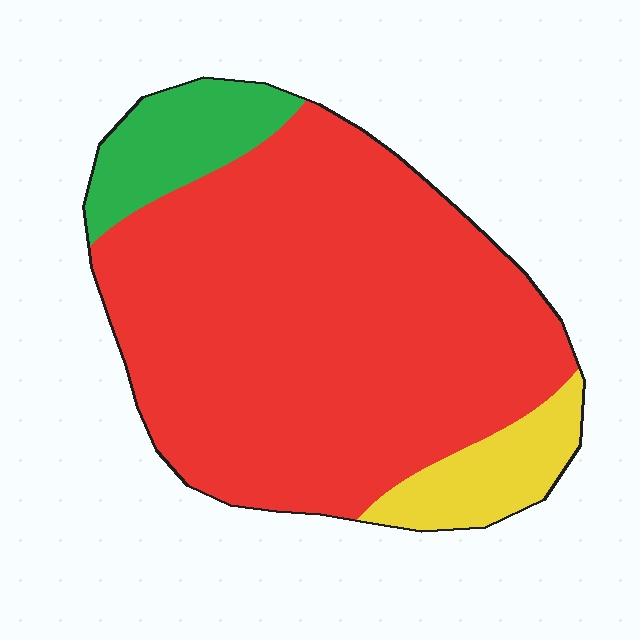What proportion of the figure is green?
Green covers 11% of the figure.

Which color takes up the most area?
Red, at roughly 80%.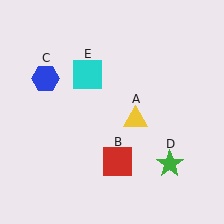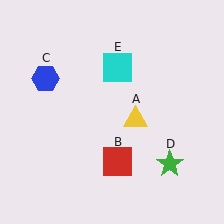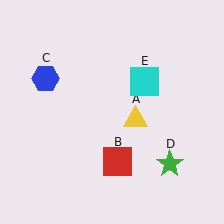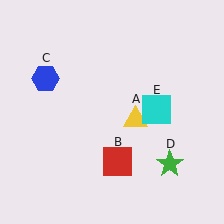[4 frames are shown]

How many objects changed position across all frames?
1 object changed position: cyan square (object E).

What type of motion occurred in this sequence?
The cyan square (object E) rotated clockwise around the center of the scene.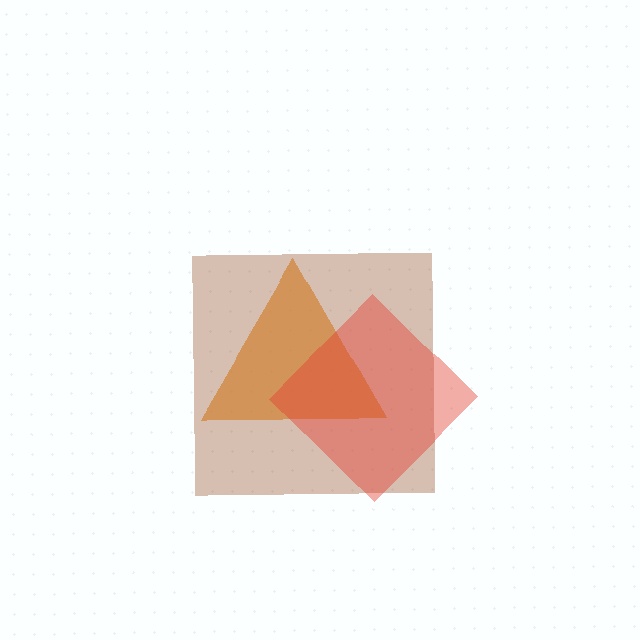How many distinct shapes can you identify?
There are 3 distinct shapes: an orange triangle, a brown square, a red diamond.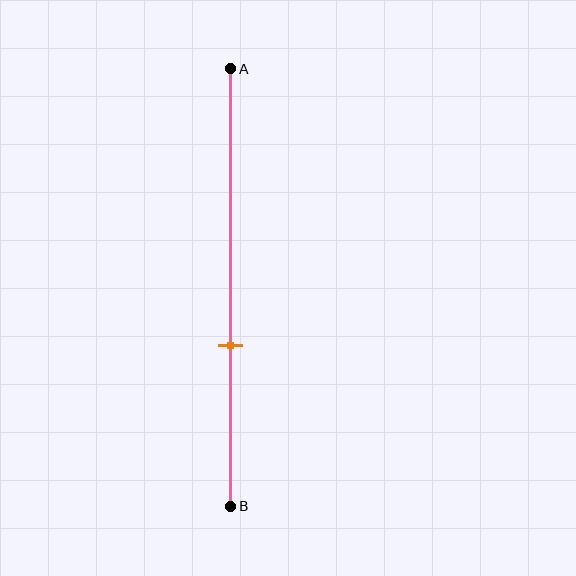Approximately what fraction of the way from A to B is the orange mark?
The orange mark is approximately 65% of the way from A to B.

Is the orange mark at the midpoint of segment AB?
No, the mark is at about 65% from A, not at the 50% midpoint.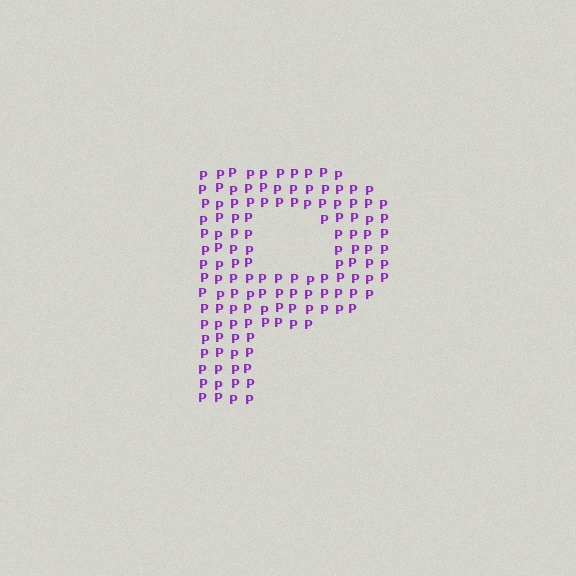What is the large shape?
The large shape is the letter P.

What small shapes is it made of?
It is made of small letter P's.